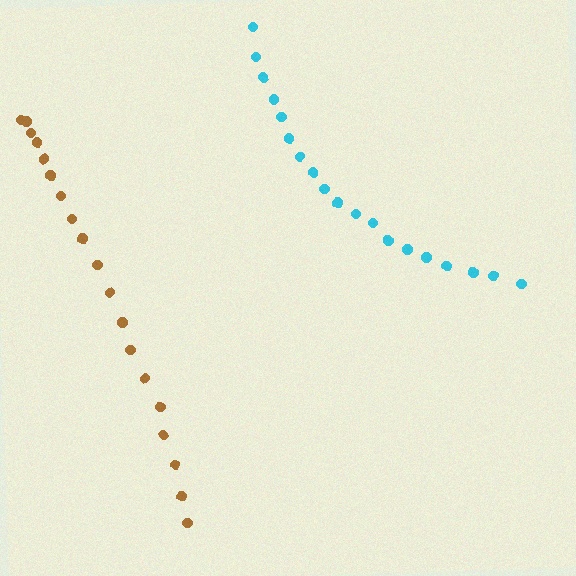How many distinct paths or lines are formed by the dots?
There are 2 distinct paths.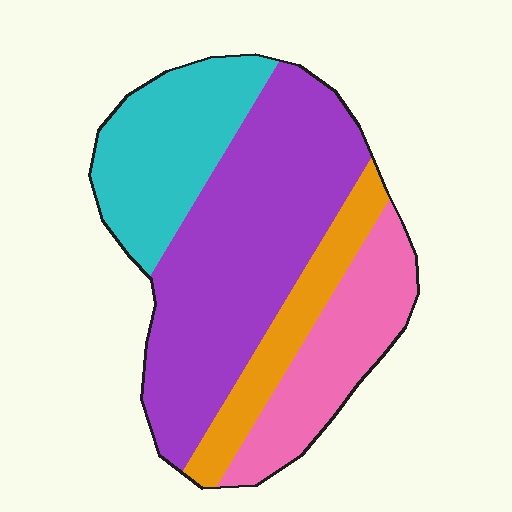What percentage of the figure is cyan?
Cyan covers 22% of the figure.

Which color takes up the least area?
Orange, at roughly 15%.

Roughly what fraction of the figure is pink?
Pink covers around 20% of the figure.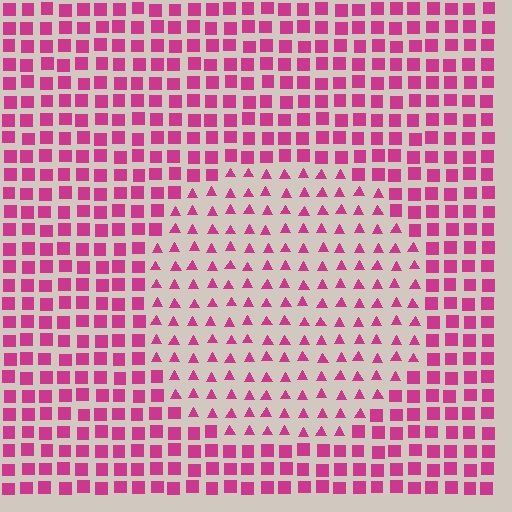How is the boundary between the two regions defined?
The boundary is defined by a change in element shape: triangles inside vs. squares outside. All elements share the same color and spacing.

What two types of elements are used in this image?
The image uses triangles inside the circle region and squares outside it.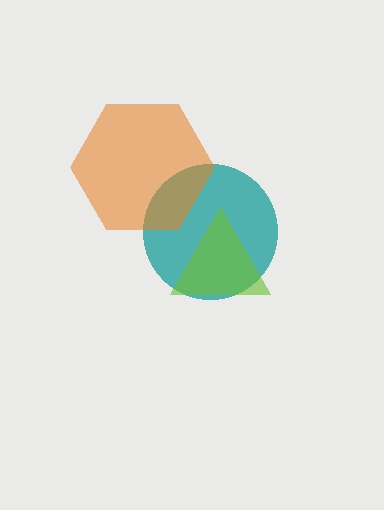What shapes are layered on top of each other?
The layered shapes are: a teal circle, an orange hexagon, a lime triangle.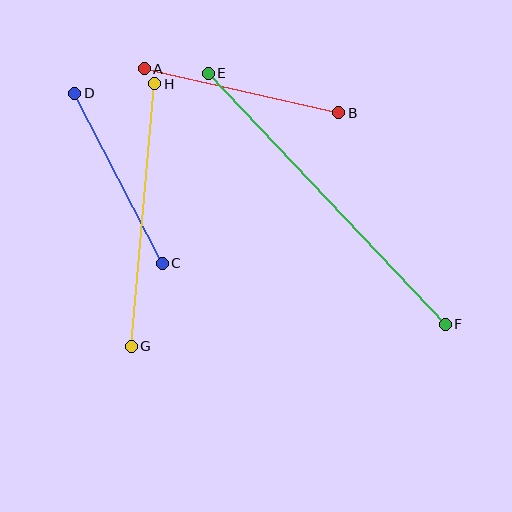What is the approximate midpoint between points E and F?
The midpoint is at approximately (327, 199) pixels.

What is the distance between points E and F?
The distance is approximately 345 pixels.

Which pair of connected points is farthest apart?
Points E and F are farthest apart.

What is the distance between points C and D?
The distance is approximately 191 pixels.